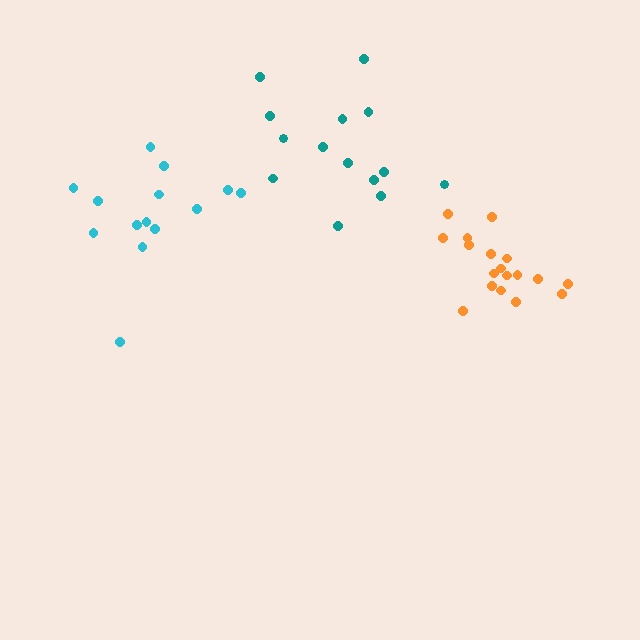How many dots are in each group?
Group 1: 14 dots, Group 2: 14 dots, Group 3: 18 dots (46 total).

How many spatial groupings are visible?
There are 3 spatial groupings.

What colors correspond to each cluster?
The clusters are colored: cyan, teal, orange.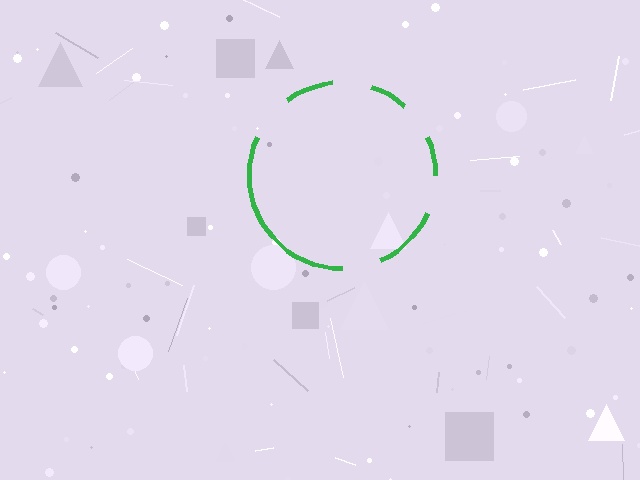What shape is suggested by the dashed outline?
The dashed outline suggests a circle.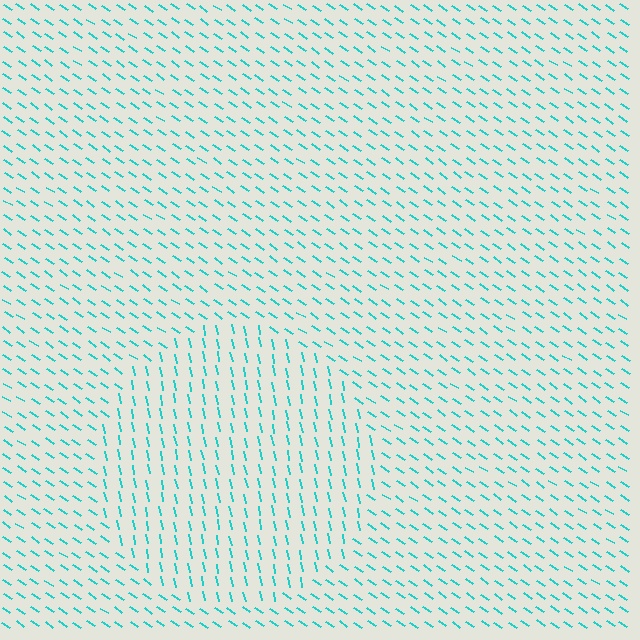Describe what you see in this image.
The image is filled with small cyan line segments. A circle region in the image has lines oriented differently from the surrounding lines, creating a visible texture boundary.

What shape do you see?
I see a circle.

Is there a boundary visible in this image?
Yes, there is a texture boundary formed by a change in line orientation.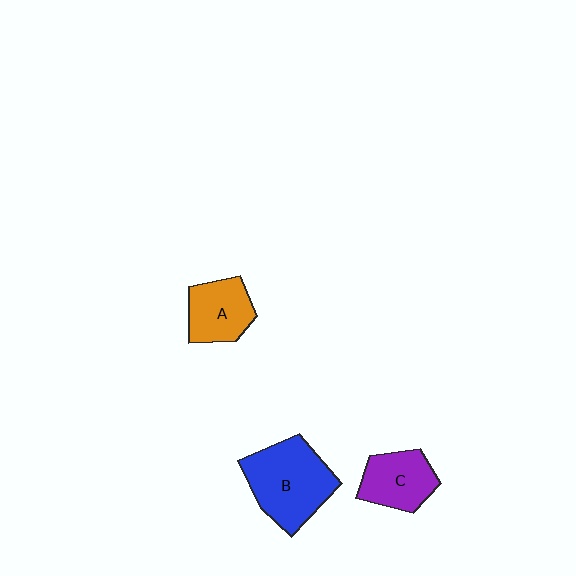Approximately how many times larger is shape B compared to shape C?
Approximately 1.6 times.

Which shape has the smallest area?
Shape A (orange).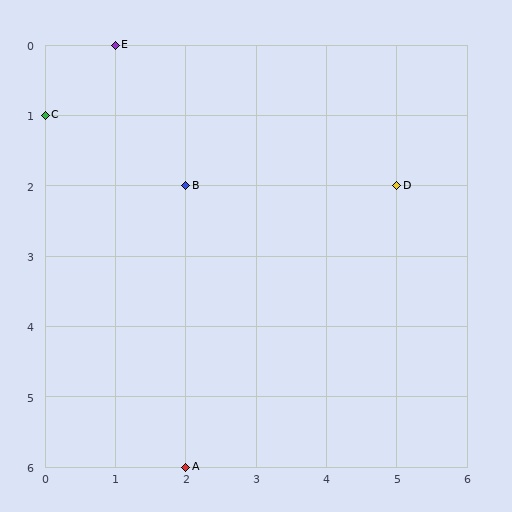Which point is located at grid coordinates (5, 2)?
Point D is at (5, 2).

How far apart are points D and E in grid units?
Points D and E are 4 columns and 2 rows apart (about 4.5 grid units diagonally).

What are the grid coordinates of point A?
Point A is at grid coordinates (2, 6).